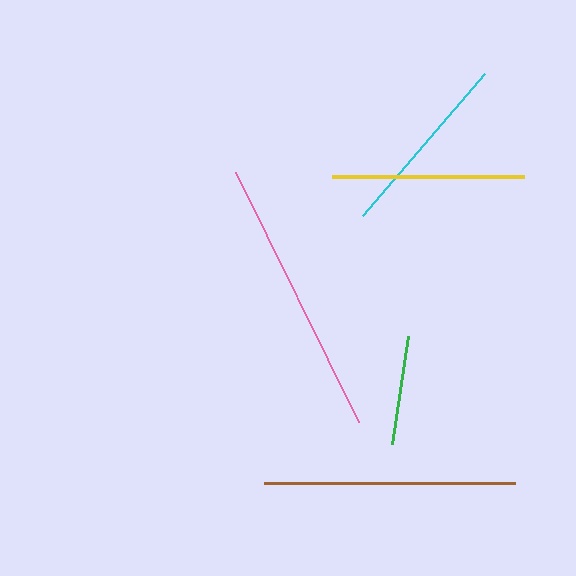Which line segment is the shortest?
The green line is the shortest at approximately 109 pixels.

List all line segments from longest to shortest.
From longest to shortest: pink, brown, yellow, cyan, green.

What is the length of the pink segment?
The pink segment is approximately 279 pixels long.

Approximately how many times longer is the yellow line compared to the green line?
The yellow line is approximately 1.8 times the length of the green line.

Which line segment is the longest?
The pink line is the longest at approximately 279 pixels.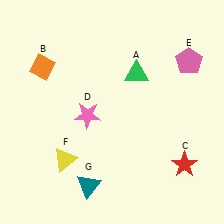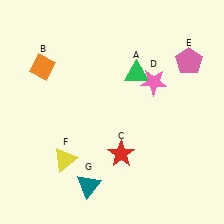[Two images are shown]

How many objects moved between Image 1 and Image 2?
2 objects moved between the two images.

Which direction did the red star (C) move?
The red star (C) moved left.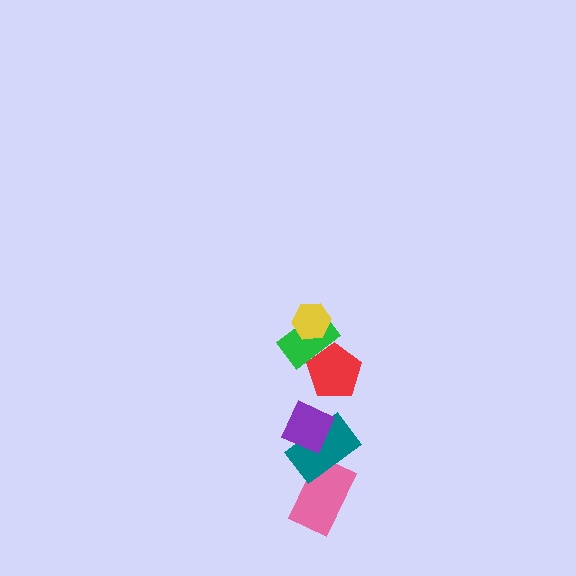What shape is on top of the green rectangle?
The yellow hexagon is on top of the green rectangle.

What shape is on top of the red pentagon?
The green rectangle is on top of the red pentagon.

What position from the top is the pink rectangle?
The pink rectangle is 6th from the top.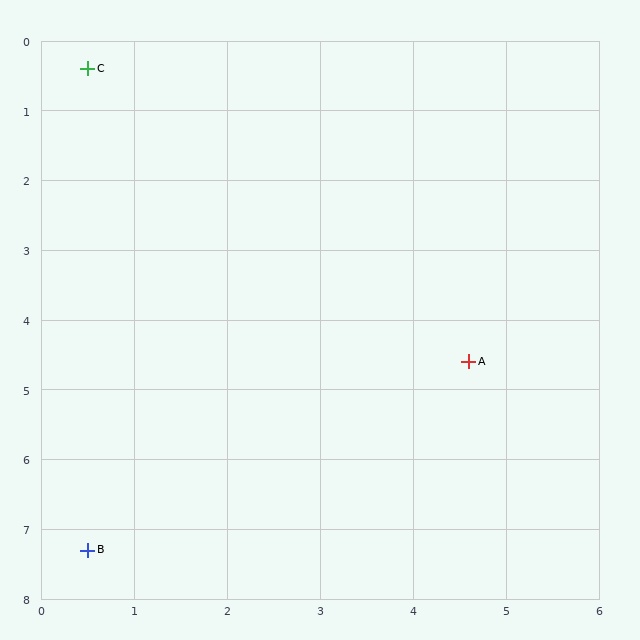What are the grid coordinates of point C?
Point C is at approximately (0.5, 0.4).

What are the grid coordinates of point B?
Point B is at approximately (0.5, 7.3).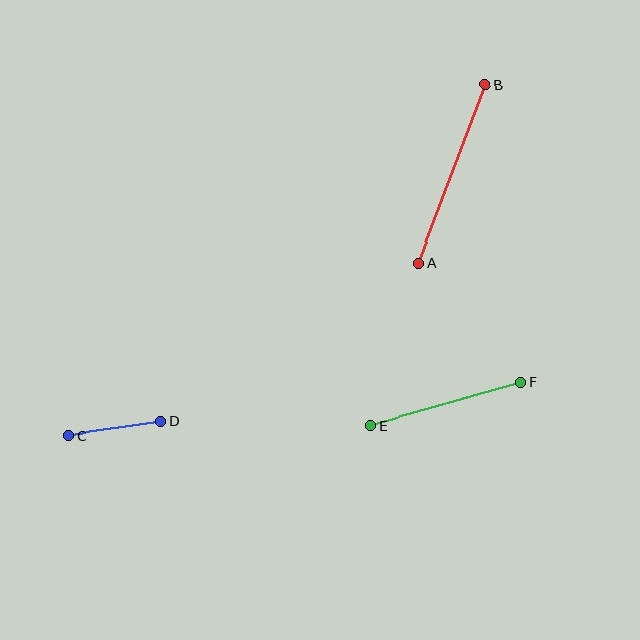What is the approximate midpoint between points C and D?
The midpoint is at approximately (115, 428) pixels.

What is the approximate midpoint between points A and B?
The midpoint is at approximately (452, 174) pixels.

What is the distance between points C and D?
The distance is approximately 93 pixels.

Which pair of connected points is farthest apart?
Points A and B are farthest apart.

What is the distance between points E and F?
The distance is approximately 157 pixels.